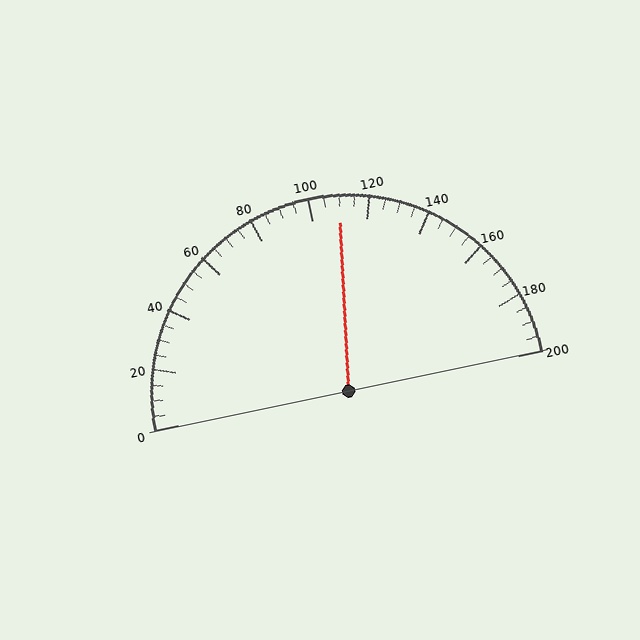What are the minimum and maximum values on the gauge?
The gauge ranges from 0 to 200.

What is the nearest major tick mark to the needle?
The nearest major tick mark is 120.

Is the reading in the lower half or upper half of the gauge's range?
The reading is in the upper half of the range (0 to 200).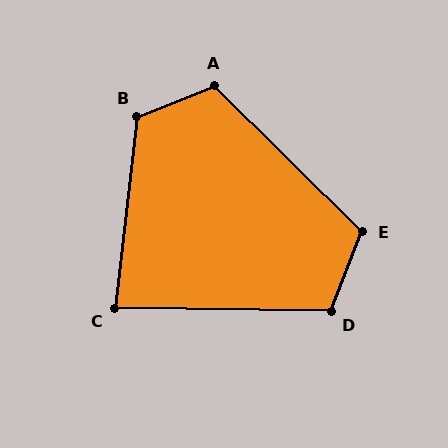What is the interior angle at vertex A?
Approximately 114 degrees (obtuse).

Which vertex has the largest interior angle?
B, at approximately 118 degrees.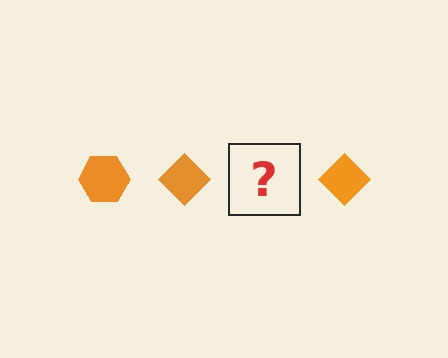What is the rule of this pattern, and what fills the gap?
The rule is that the pattern cycles through hexagon, diamond shapes in orange. The gap should be filled with an orange hexagon.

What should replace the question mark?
The question mark should be replaced with an orange hexagon.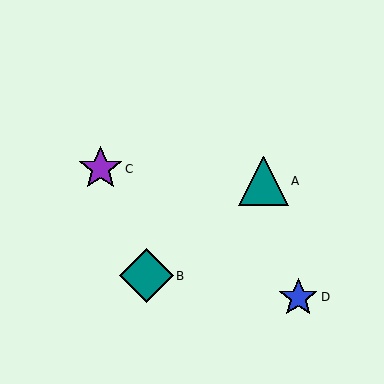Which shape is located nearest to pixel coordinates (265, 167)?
The teal triangle (labeled A) at (264, 181) is nearest to that location.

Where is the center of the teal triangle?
The center of the teal triangle is at (264, 181).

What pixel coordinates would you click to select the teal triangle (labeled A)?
Click at (264, 181) to select the teal triangle A.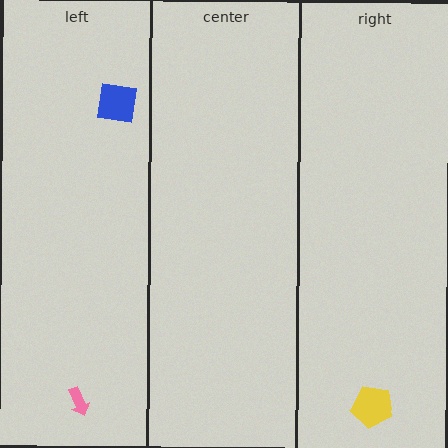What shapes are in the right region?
The yellow pentagon.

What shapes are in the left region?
The pink arrow, the blue square.